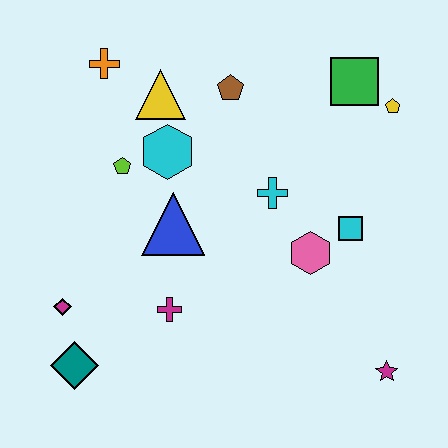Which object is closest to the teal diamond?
The magenta diamond is closest to the teal diamond.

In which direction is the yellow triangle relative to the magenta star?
The yellow triangle is above the magenta star.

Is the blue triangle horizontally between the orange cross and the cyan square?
Yes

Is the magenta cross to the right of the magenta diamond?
Yes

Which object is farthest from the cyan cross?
The teal diamond is farthest from the cyan cross.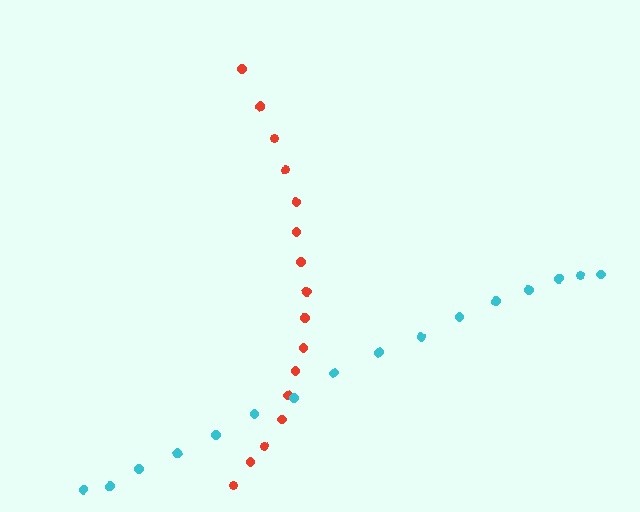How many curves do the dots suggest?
There are 2 distinct paths.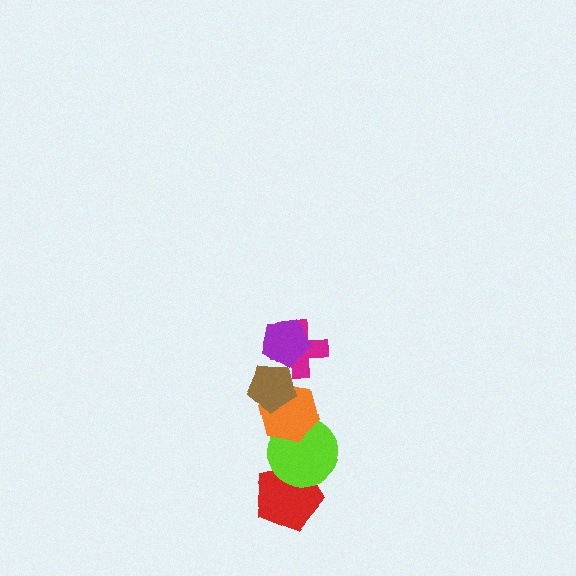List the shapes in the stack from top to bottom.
From top to bottom: the purple pentagon, the magenta cross, the brown pentagon, the orange hexagon, the lime circle, the red pentagon.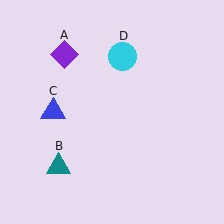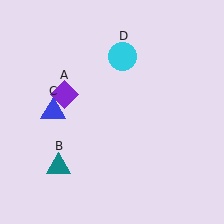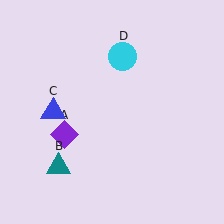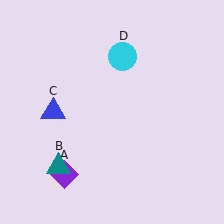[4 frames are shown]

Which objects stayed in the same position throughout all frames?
Teal triangle (object B) and blue triangle (object C) and cyan circle (object D) remained stationary.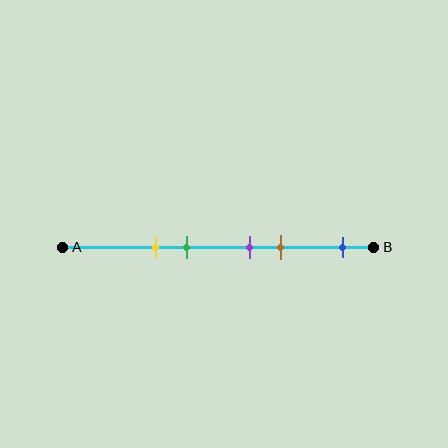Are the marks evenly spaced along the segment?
No, the marks are not evenly spaced.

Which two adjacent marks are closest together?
The purple and brown marks are the closest adjacent pair.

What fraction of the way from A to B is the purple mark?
The purple mark is approximately 60% (0.6) of the way from A to B.